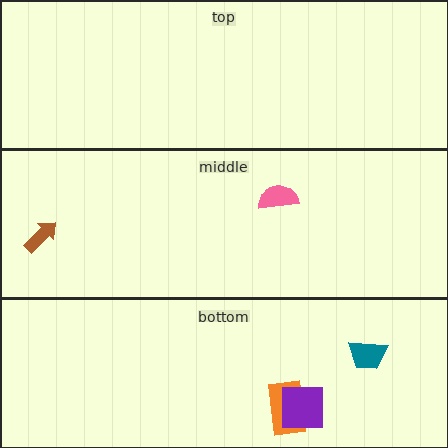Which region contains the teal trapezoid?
The bottom region.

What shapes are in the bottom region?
The orange rectangle, the teal trapezoid, the purple square.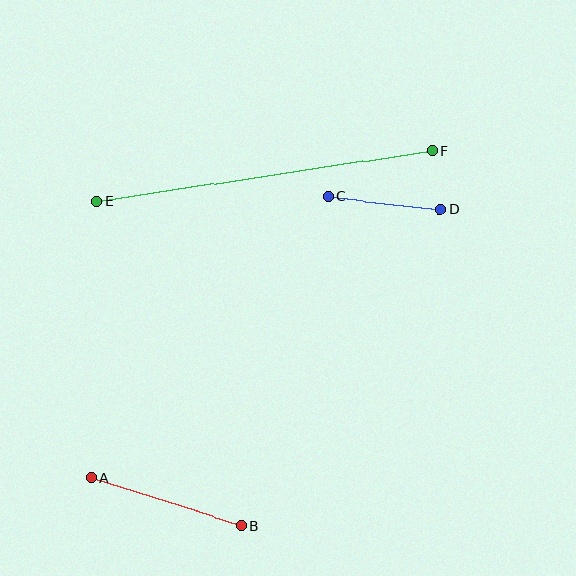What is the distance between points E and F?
The distance is approximately 340 pixels.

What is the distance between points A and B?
The distance is approximately 158 pixels.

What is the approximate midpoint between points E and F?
The midpoint is at approximately (264, 176) pixels.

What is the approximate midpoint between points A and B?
The midpoint is at approximately (166, 502) pixels.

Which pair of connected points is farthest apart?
Points E and F are farthest apart.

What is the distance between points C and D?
The distance is approximately 113 pixels.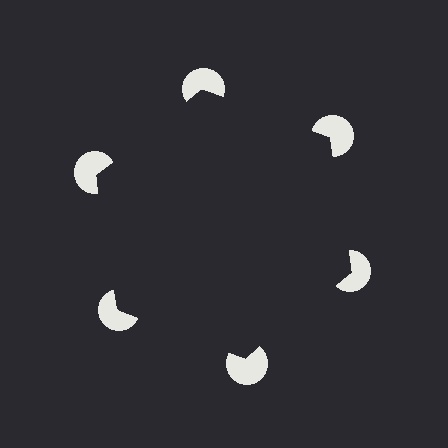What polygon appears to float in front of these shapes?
An illusory hexagon — its edges are inferred from the aligned wedge cuts in the pac-man discs, not physically drawn.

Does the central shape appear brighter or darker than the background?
It typically appears slightly darker than the background, even though no actual brightness change is drawn.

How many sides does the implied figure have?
6 sides.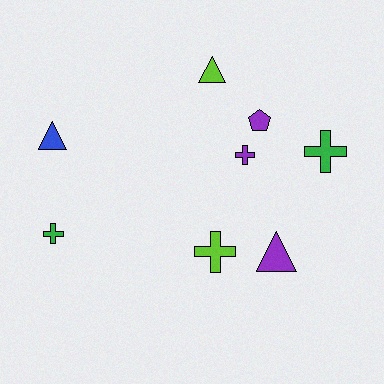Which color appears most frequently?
Purple, with 3 objects.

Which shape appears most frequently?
Cross, with 4 objects.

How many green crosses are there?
There are 2 green crosses.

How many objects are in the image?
There are 8 objects.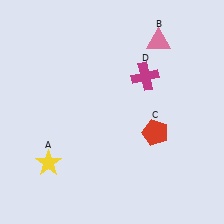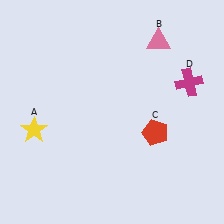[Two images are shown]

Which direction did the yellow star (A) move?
The yellow star (A) moved up.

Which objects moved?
The objects that moved are: the yellow star (A), the magenta cross (D).